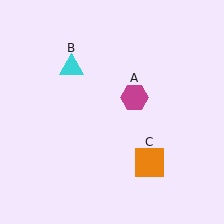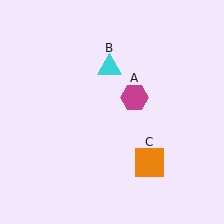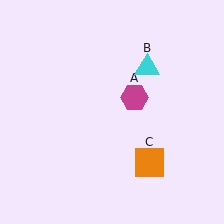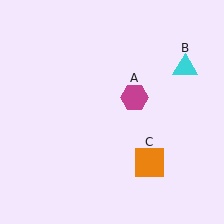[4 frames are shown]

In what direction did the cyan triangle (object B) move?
The cyan triangle (object B) moved right.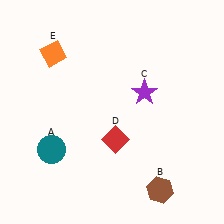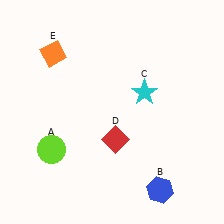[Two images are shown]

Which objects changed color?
A changed from teal to lime. B changed from brown to blue. C changed from purple to cyan.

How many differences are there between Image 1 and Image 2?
There are 3 differences between the two images.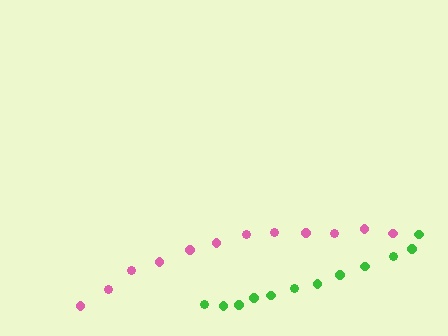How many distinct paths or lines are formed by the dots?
There are 2 distinct paths.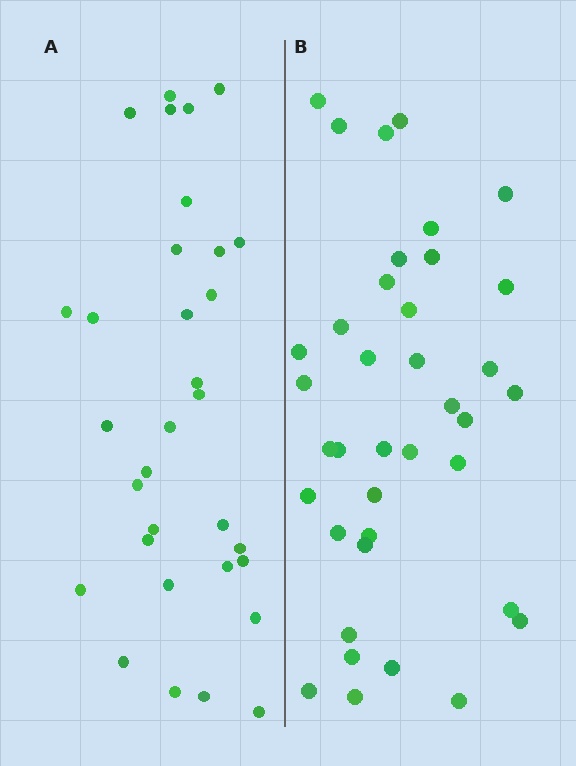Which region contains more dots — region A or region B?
Region B (the right region) has more dots.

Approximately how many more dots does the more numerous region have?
Region B has about 6 more dots than region A.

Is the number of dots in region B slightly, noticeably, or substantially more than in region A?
Region B has only slightly more — the two regions are fairly close. The ratio is roughly 1.2 to 1.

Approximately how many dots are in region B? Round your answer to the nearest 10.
About 40 dots. (The exact count is 38, which rounds to 40.)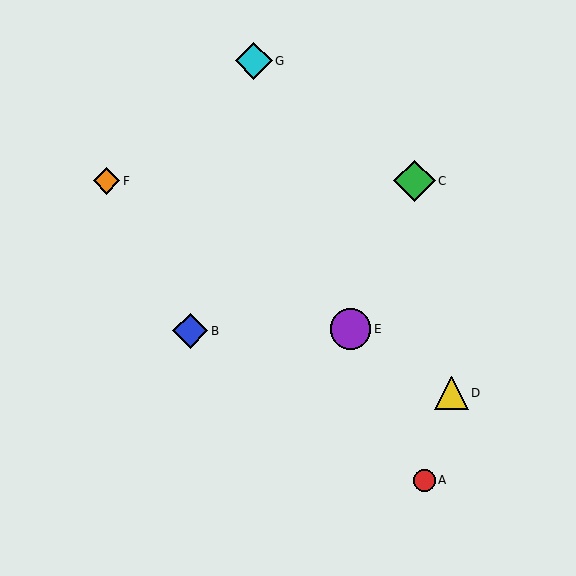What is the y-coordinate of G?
Object G is at y≈61.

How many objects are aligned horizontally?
2 objects (C, F) are aligned horizontally.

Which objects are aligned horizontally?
Objects C, F are aligned horizontally.